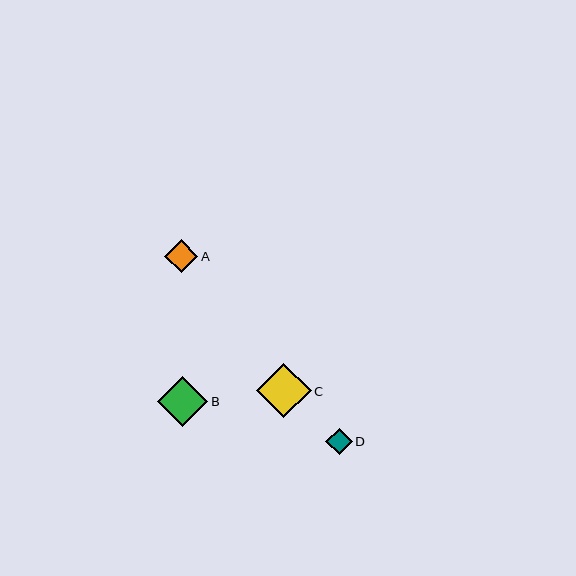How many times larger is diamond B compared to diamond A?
Diamond B is approximately 1.5 times the size of diamond A.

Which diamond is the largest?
Diamond C is the largest with a size of approximately 54 pixels.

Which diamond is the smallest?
Diamond D is the smallest with a size of approximately 26 pixels.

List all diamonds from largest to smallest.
From largest to smallest: C, B, A, D.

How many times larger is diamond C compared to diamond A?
Diamond C is approximately 1.6 times the size of diamond A.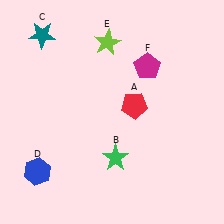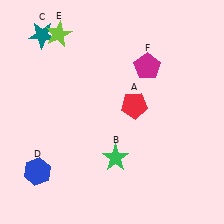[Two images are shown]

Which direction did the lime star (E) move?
The lime star (E) moved left.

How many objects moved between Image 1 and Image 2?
1 object moved between the two images.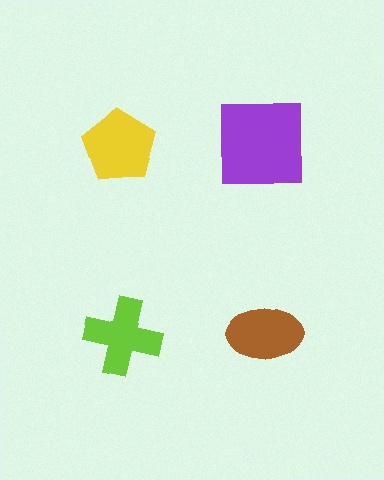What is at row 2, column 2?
A brown ellipse.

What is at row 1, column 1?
A yellow pentagon.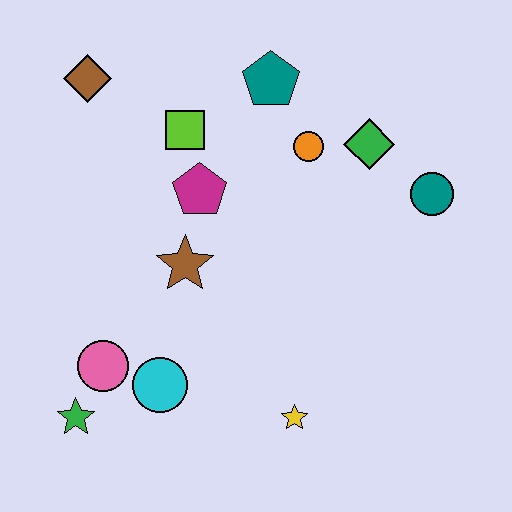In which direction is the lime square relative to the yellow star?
The lime square is above the yellow star.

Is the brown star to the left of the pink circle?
No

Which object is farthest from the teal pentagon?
The green star is farthest from the teal pentagon.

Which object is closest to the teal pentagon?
The orange circle is closest to the teal pentagon.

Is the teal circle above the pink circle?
Yes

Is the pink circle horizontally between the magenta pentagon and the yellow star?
No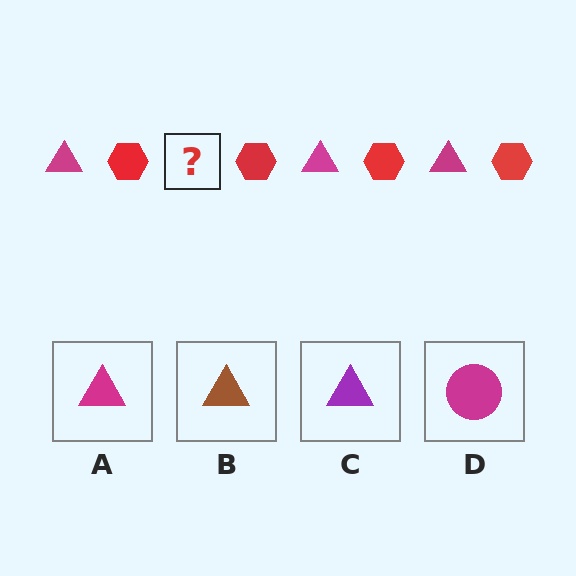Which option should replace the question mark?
Option A.